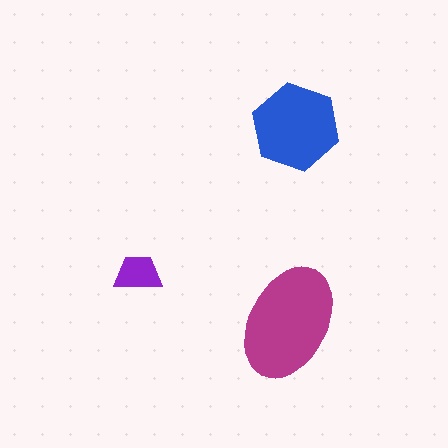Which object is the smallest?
The purple trapezoid.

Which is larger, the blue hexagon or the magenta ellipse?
The magenta ellipse.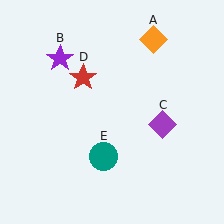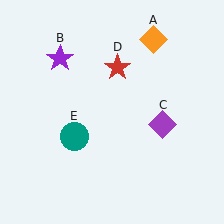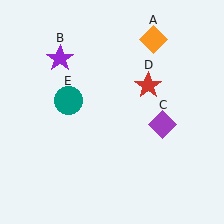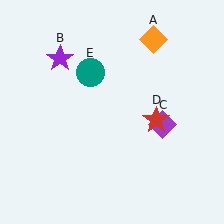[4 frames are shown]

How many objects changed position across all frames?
2 objects changed position: red star (object D), teal circle (object E).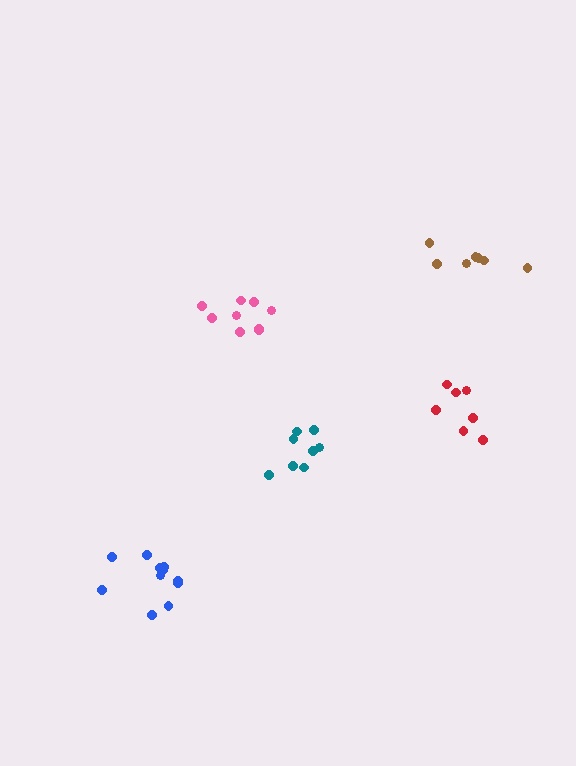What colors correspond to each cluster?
The clusters are colored: brown, blue, teal, red, pink.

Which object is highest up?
The brown cluster is topmost.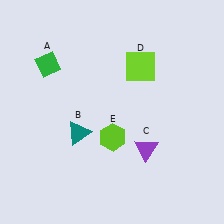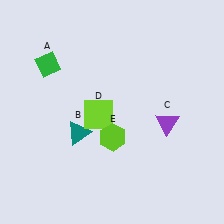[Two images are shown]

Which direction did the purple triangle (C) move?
The purple triangle (C) moved up.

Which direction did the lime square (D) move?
The lime square (D) moved down.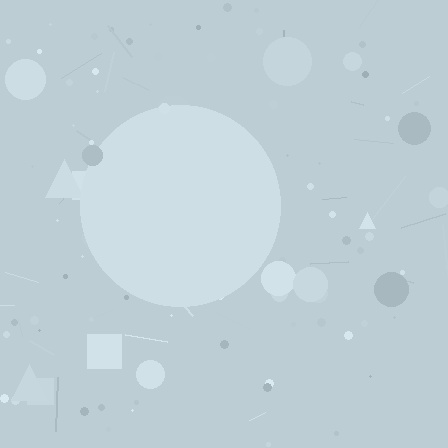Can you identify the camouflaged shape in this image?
The camouflaged shape is a circle.